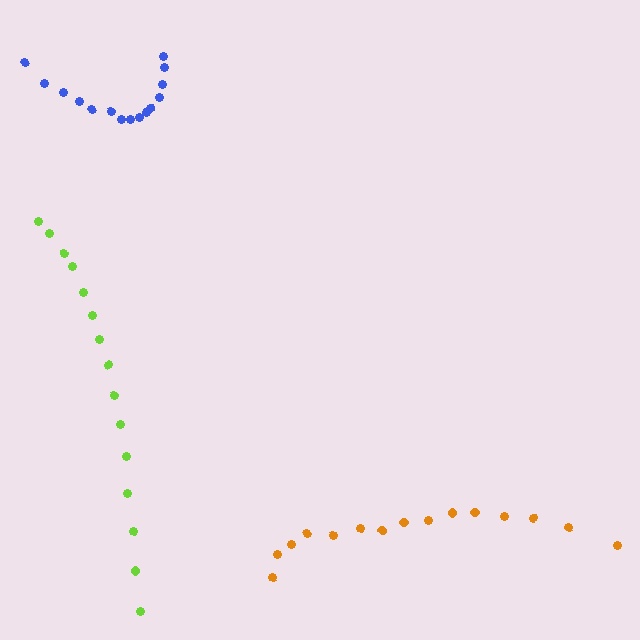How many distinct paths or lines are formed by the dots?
There are 3 distinct paths.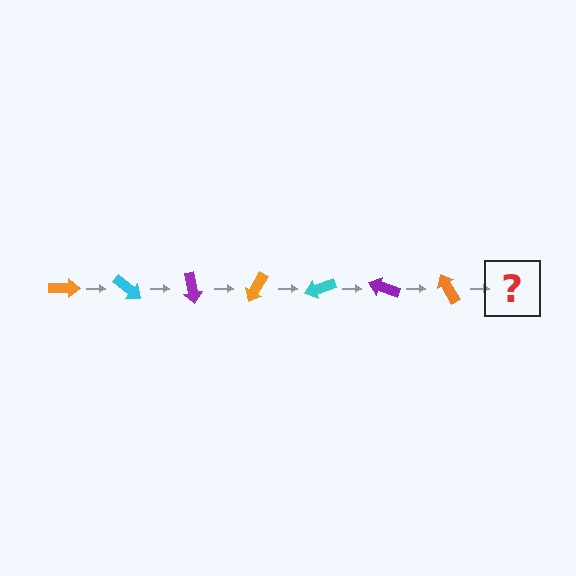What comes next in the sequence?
The next element should be a cyan arrow, rotated 280 degrees from the start.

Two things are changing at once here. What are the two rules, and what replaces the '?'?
The two rules are that it rotates 40 degrees each step and the color cycles through orange, cyan, and purple. The '?' should be a cyan arrow, rotated 280 degrees from the start.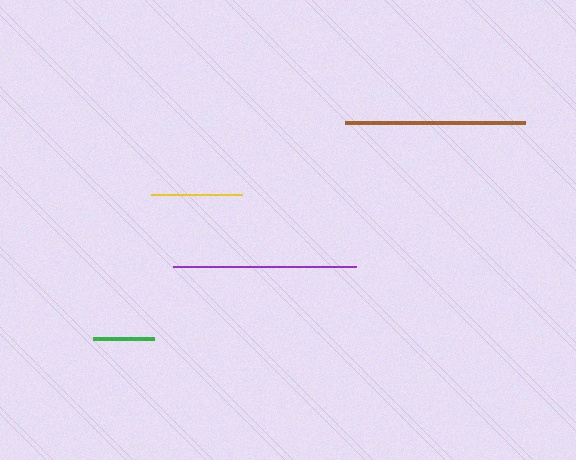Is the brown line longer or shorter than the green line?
The brown line is longer than the green line.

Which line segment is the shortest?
The green line is the shortest at approximately 61 pixels.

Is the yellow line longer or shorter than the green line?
The yellow line is longer than the green line.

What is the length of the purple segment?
The purple segment is approximately 183 pixels long.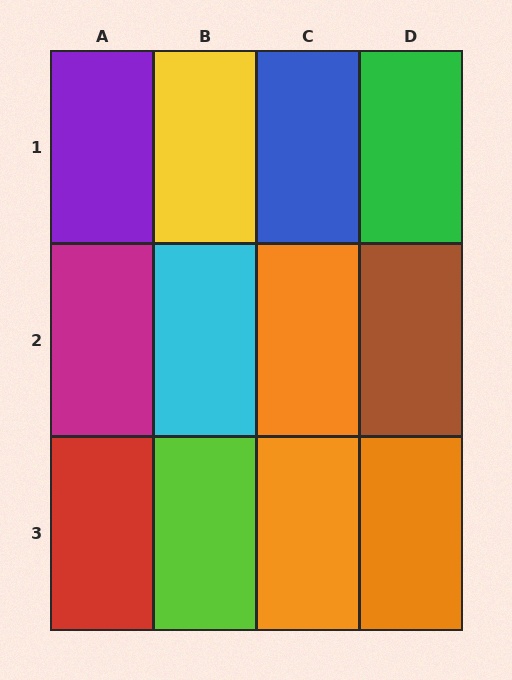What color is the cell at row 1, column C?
Blue.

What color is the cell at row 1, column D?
Green.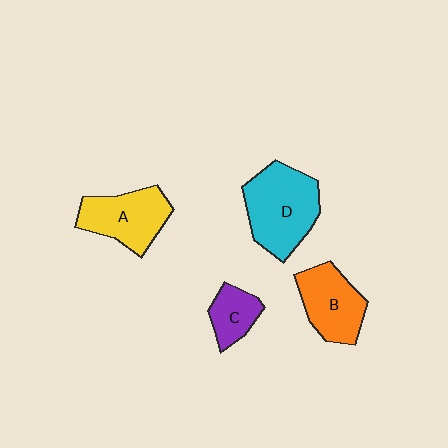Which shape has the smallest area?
Shape C (purple).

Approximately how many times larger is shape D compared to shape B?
Approximately 1.4 times.